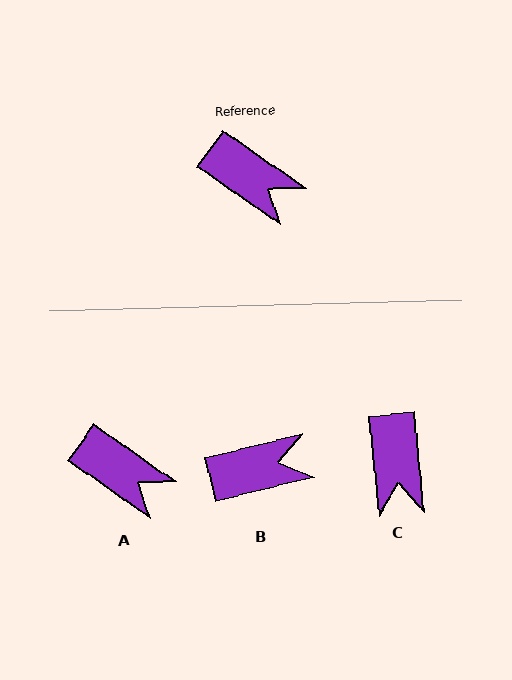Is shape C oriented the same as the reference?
No, it is off by about 49 degrees.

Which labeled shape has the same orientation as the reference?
A.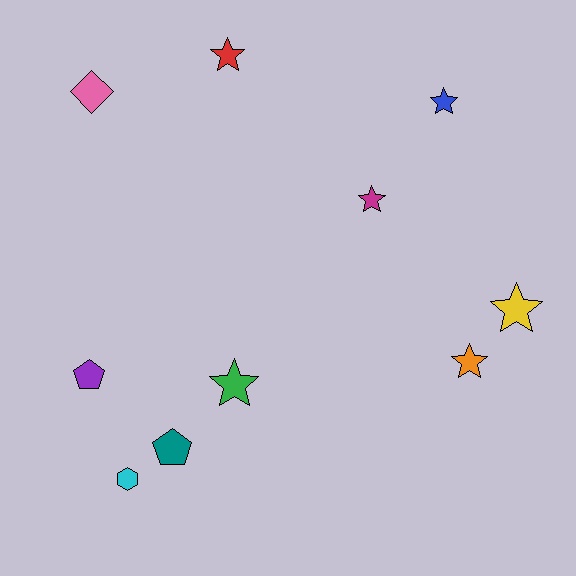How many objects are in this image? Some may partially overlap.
There are 10 objects.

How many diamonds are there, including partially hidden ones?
There is 1 diamond.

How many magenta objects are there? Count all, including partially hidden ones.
There is 1 magenta object.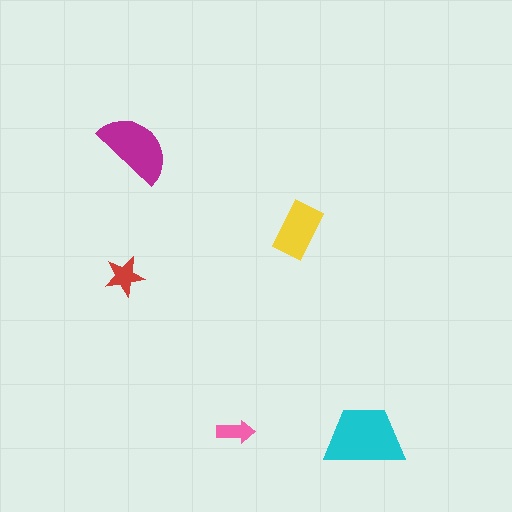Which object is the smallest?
The pink arrow.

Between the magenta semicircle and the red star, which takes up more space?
The magenta semicircle.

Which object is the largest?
The cyan trapezoid.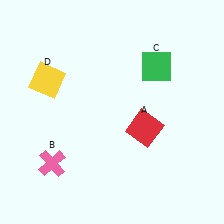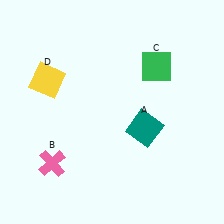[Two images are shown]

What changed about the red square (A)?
In Image 1, A is red. In Image 2, it changed to teal.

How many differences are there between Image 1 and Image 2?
There is 1 difference between the two images.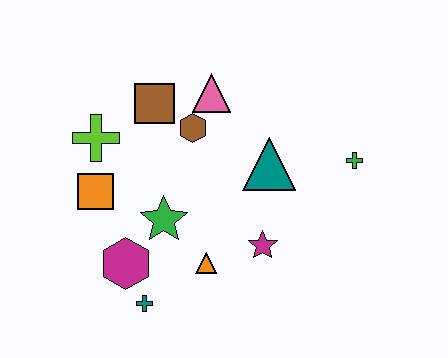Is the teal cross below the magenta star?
Yes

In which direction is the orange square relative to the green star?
The orange square is to the left of the green star.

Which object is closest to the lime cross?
The orange square is closest to the lime cross.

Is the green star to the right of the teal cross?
Yes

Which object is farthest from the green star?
The green cross is farthest from the green star.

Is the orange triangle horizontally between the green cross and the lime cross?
Yes